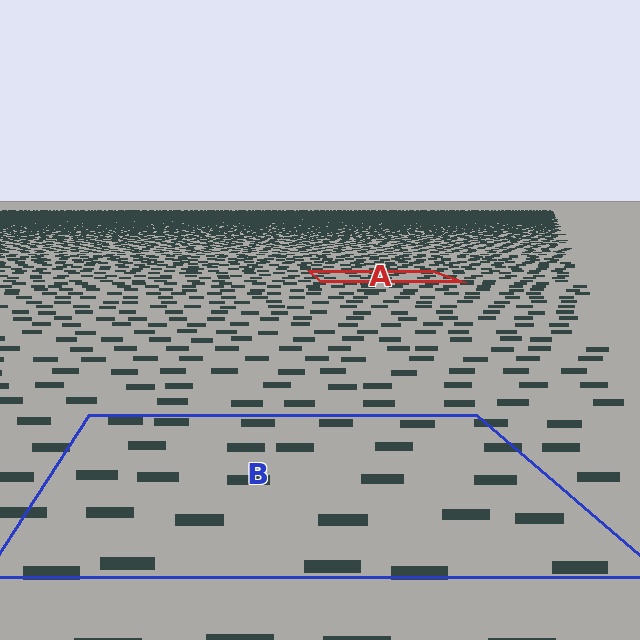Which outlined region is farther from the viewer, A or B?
Region A is farther from the viewer — the texture elements inside it appear smaller and more densely packed.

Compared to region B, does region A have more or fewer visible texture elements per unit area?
Region A has more texture elements per unit area — they are packed more densely because it is farther away.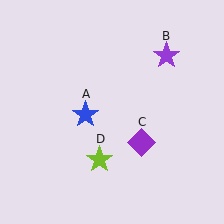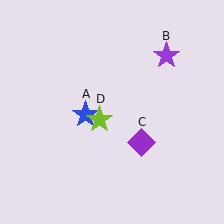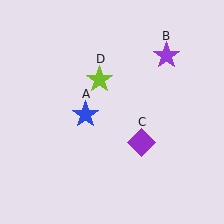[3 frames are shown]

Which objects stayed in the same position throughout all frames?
Blue star (object A) and purple star (object B) and purple diamond (object C) remained stationary.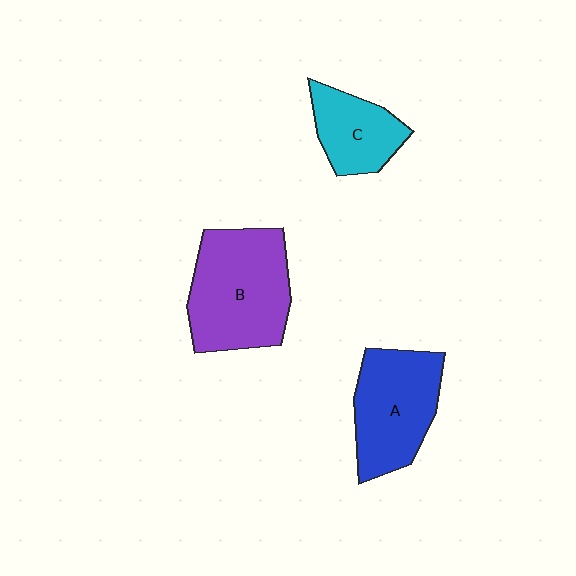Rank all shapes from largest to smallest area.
From largest to smallest: B (purple), A (blue), C (cyan).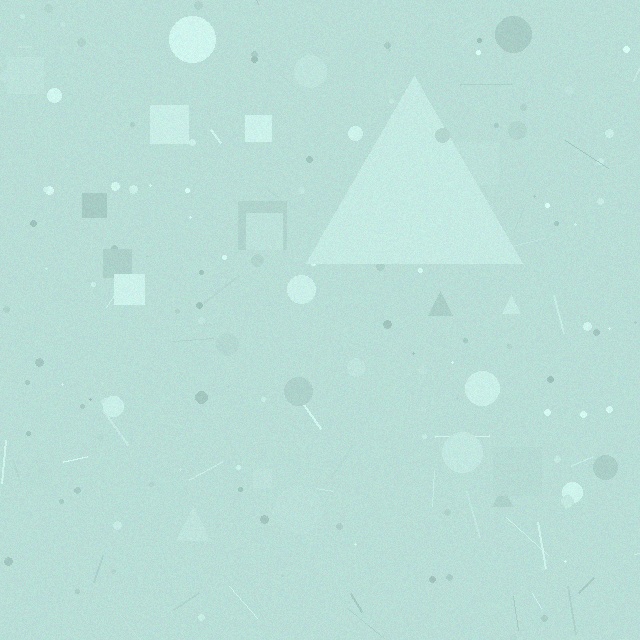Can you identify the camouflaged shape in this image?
The camouflaged shape is a triangle.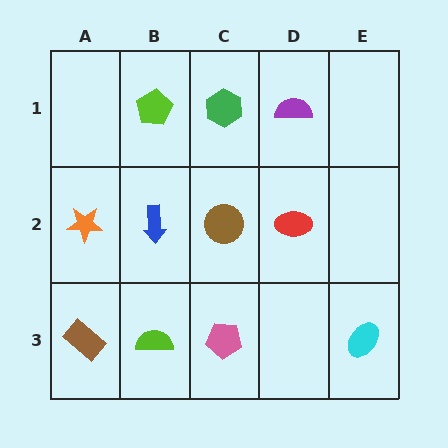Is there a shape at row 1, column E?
No, that cell is empty.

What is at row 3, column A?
A brown rectangle.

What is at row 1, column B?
A lime pentagon.